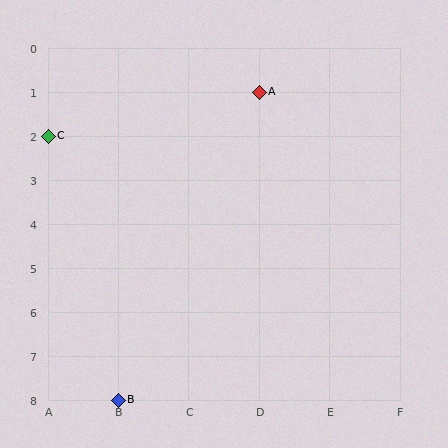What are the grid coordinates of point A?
Point A is at grid coordinates (D, 1).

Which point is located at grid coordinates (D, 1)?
Point A is at (D, 1).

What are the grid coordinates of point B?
Point B is at grid coordinates (B, 8).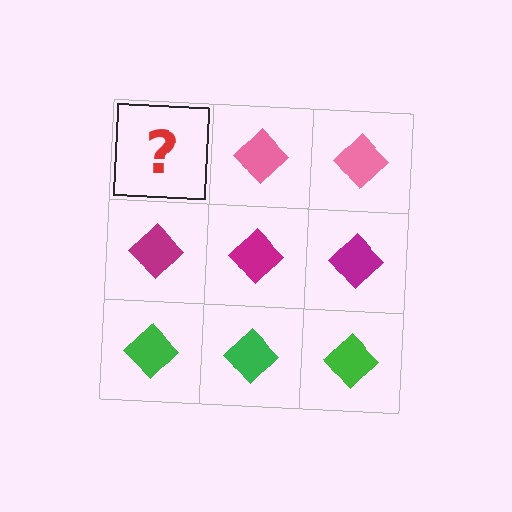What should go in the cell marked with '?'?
The missing cell should contain a pink diamond.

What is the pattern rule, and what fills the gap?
The rule is that each row has a consistent color. The gap should be filled with a pink diamond.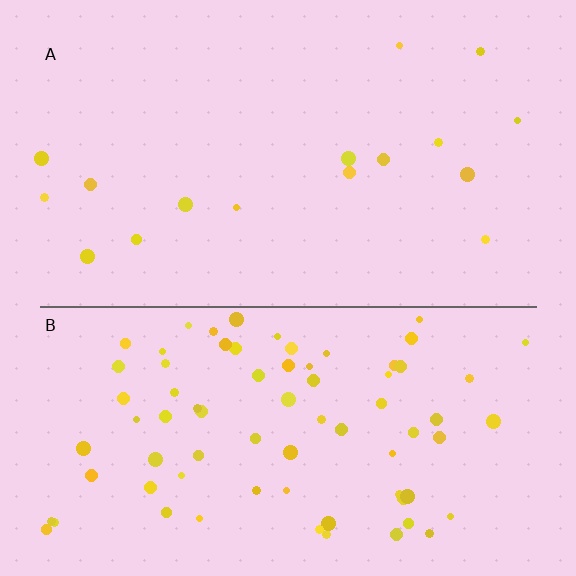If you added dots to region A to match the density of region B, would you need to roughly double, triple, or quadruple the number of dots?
Approximately quadruple.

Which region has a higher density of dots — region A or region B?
B (the bottom).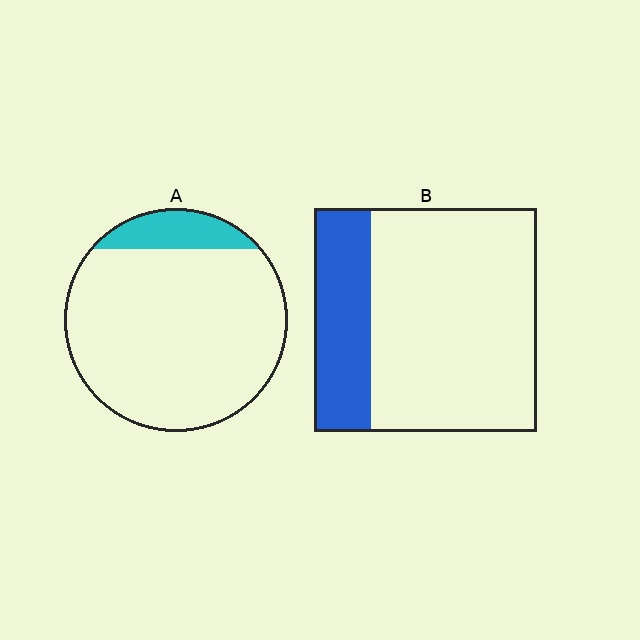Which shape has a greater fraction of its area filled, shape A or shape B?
Shape B.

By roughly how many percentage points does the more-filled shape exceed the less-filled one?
By roughly 15 percentage points (B over A).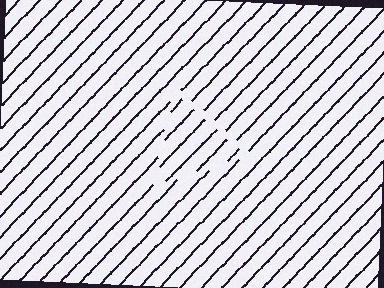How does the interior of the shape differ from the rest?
The interior of the shape contains the same grating, shifted by half a period — the contour is defined by the phase discontinuity where line-ends from the inner and outer gratings abut.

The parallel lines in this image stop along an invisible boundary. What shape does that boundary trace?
An illusory triangle. The interior of the shape contains the same grating, shifted by half a period — the contour is defined by the phase discontinuity where line-ends from the inner and outer gratings abut.